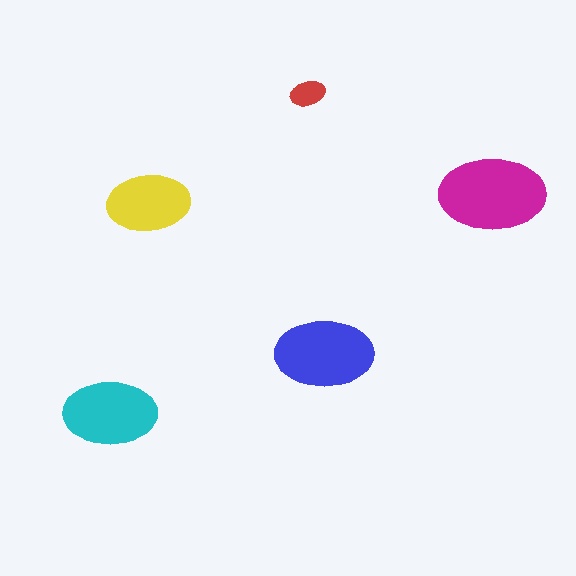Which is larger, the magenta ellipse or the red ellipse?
The magenta one.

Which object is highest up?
The red ellipse is topmost.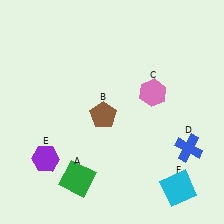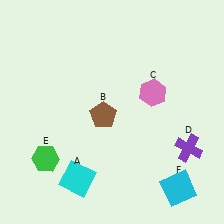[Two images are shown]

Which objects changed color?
A changed from green to cyan. D changed from blue to purple. E changed from purple to green.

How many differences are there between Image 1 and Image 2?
There are 3 differences between the two images.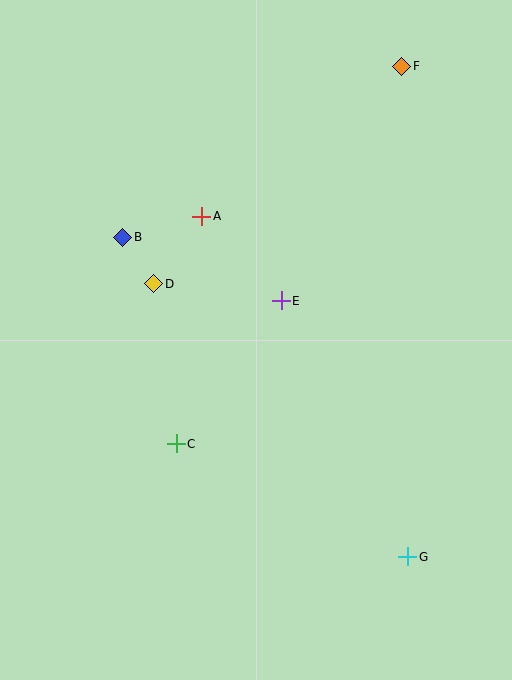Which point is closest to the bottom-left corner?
Point C is closest to the bottom-left corner.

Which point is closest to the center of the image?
Point E at (281, 301) is closest to the center.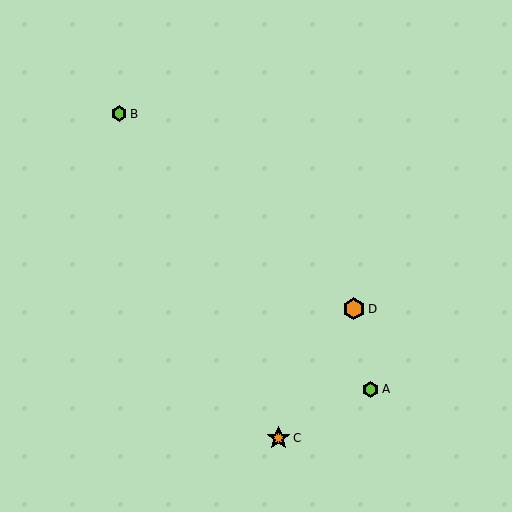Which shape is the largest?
The orange star (labeled C) is the largest.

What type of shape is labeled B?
Shape B is a lime hexagon.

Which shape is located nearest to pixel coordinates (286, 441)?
The orange star (labeled C) at (279, 438) is nearest to that location.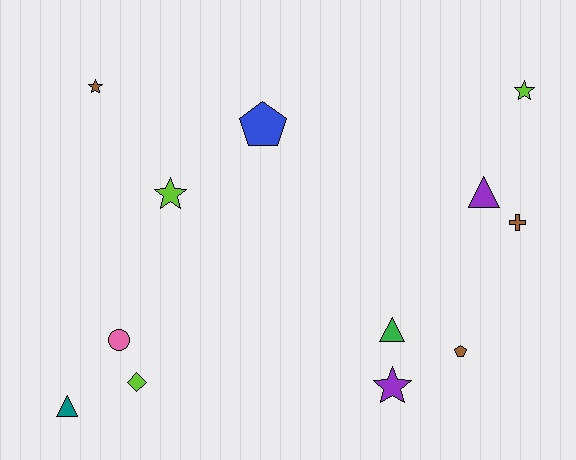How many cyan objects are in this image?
There are no cyan objects.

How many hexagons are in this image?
There are no hexagons.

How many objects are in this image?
There are 12 objects.